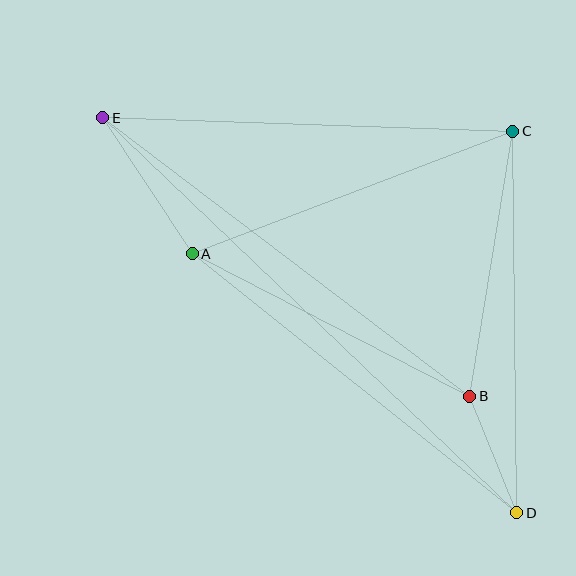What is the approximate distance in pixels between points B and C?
The distance between B and C is approximately 269 pixels.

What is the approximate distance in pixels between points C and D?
The distance between C and D is approximately 382 pixels.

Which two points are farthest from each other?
Points D and E are farthest from each other.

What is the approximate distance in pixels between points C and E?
The distance between C and E is approximately 410 pixels.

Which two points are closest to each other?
Points B and D are closest to each other.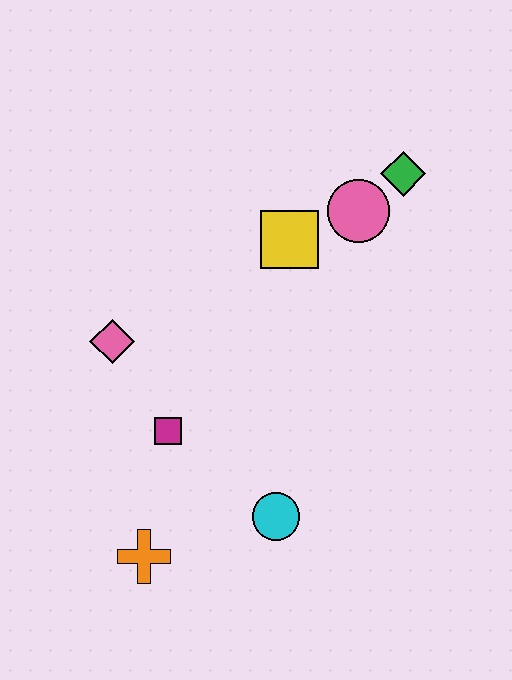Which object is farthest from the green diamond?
The orange cross is farthest from the green diamond.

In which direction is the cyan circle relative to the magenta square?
The cyan circle is to the right of the magenta square.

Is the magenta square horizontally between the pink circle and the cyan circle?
No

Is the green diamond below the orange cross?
No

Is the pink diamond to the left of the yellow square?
Yes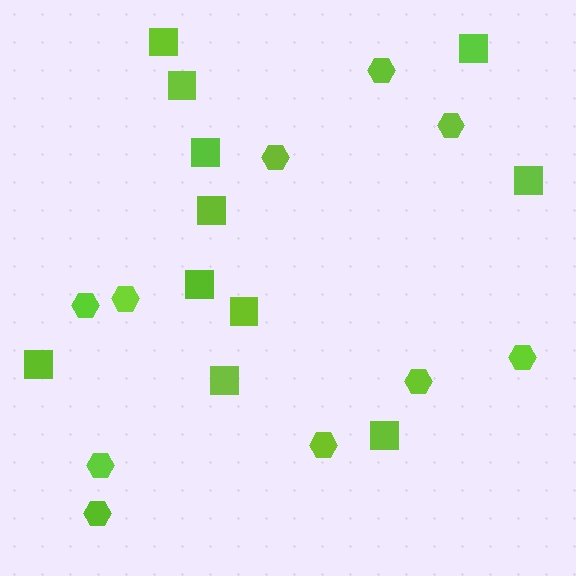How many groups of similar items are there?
There are 2 groups: one group of hexagons (10) and one group of squares (11).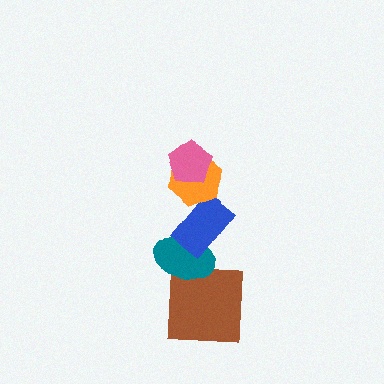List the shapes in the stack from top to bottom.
From top to bottom: the pink pentagon, the orange hexagon, the blue rectangle, the teal ellipse, the brown square.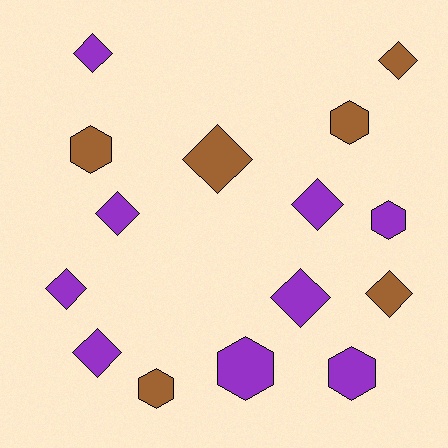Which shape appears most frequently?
Diamond, with 9 objects.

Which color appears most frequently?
Purple, with 9 objects.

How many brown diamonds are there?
There are 3 brown diamonds.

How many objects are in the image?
There are 15 objects.